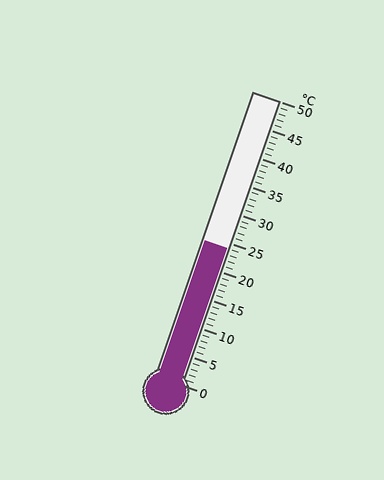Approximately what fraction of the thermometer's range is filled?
The thermometer is filled to approximately 50% of its range.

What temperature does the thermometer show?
The thermometer shows approximately 24°C.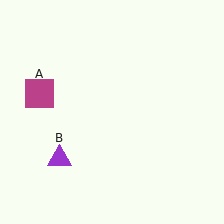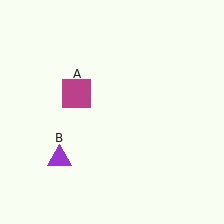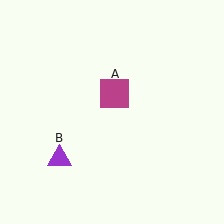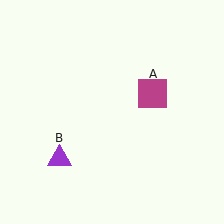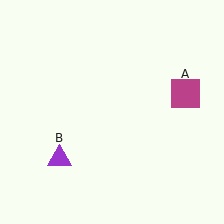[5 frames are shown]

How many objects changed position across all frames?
1 object changed position: magenta square (object A).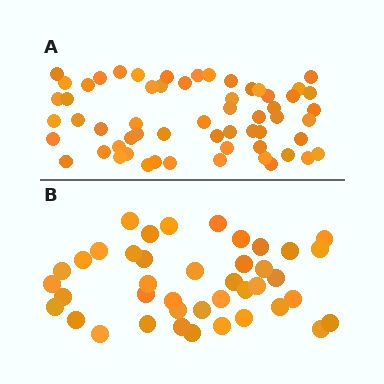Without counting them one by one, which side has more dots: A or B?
Region A (the top region) has more dots.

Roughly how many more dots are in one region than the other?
Region A has approximately 20 more dots than region B.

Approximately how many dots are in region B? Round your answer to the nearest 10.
About 40 dots. (The exact count is 41, which rounds to 40.)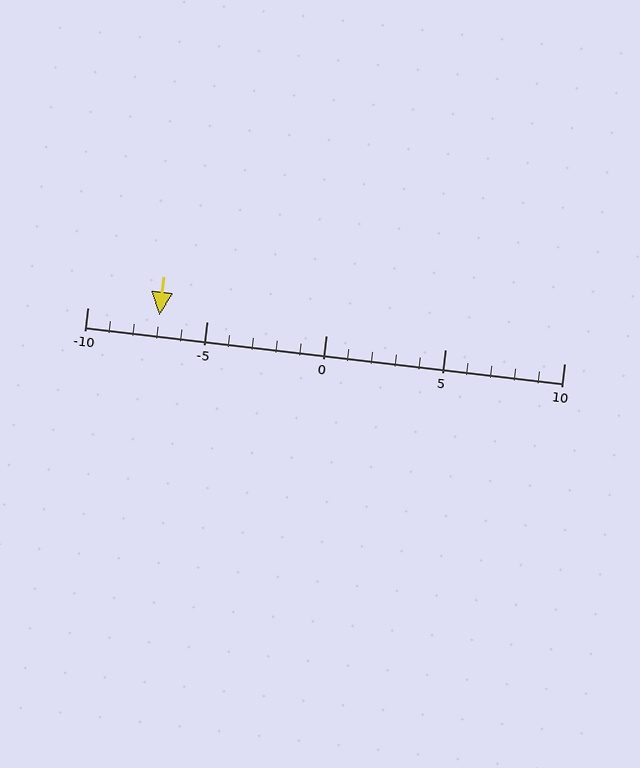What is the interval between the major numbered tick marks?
The major tick marks are spaced 5 units apart.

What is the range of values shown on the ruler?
The ruler shows values from -10 to 10.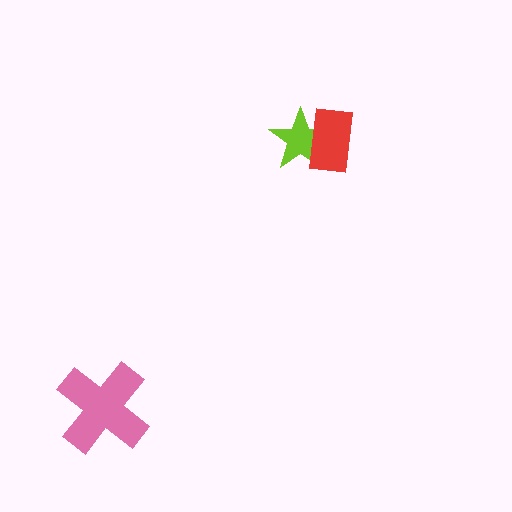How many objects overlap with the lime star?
1 object overlaps with the lime star.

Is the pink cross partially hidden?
No, no other shape covers it.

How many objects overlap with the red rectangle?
1 object overlaps with the red rectangle.